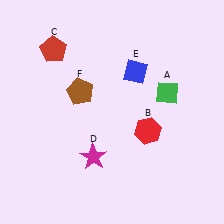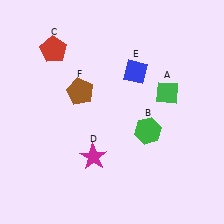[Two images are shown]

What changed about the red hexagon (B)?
In Image 1, B is red. In Image 2, it changed to green.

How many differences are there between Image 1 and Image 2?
There is 1 difference between the two images.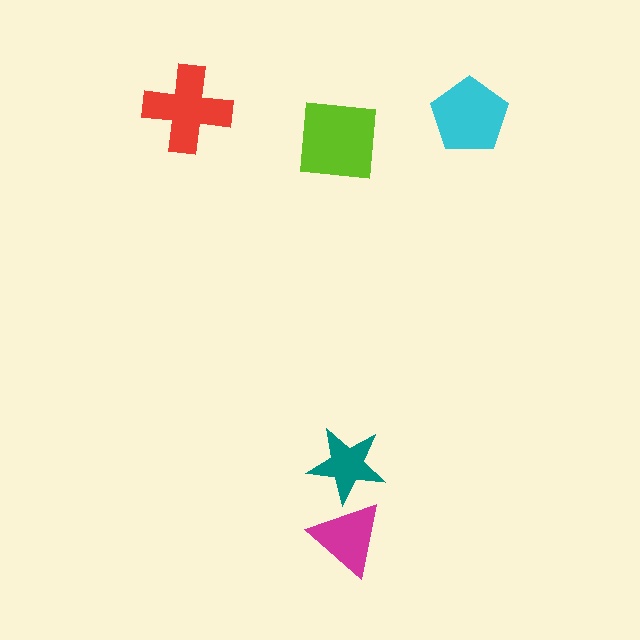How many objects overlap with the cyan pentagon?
0 objects overlap with the cyan pentagon.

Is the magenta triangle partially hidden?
Yes, it is partially covered by another shape.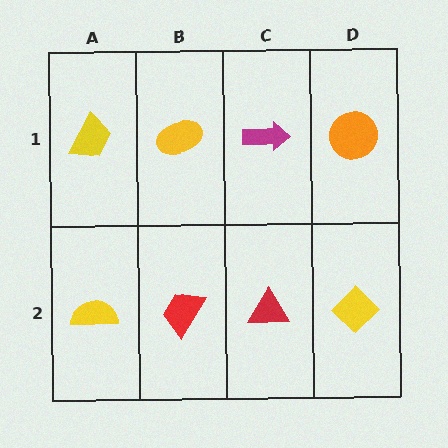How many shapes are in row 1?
4 shapes.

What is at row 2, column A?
A yellow semicircle.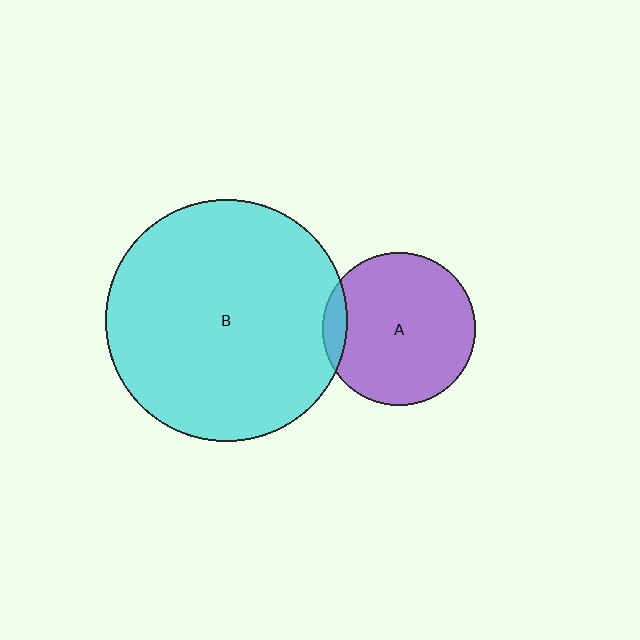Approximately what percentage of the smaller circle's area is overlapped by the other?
Approximately 10%.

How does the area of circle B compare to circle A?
Approximately 2.5 times.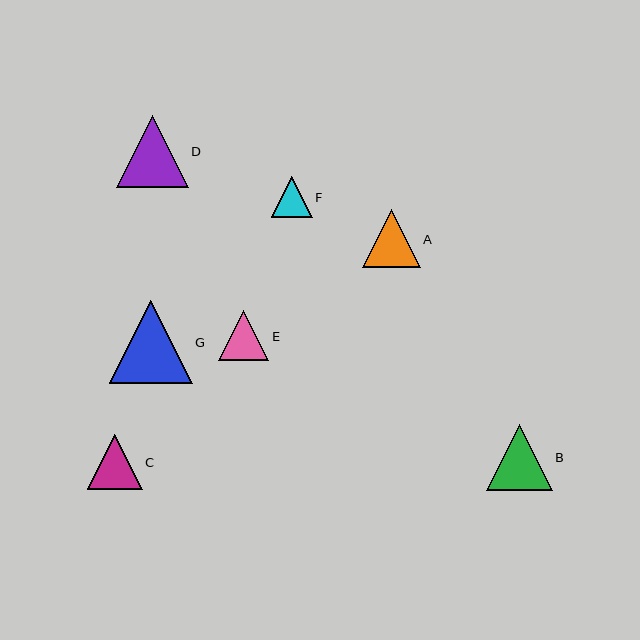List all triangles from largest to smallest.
From largest to smallest: G, D, B, A, C, E, F.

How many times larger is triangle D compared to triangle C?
Triangle D is approximately 1.3 times the size of triangle C.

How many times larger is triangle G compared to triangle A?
Triangle G is approximately 1.4 times the size of triangle A.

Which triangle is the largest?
Triangle G is the largest with a size of approximately 83 pixels.